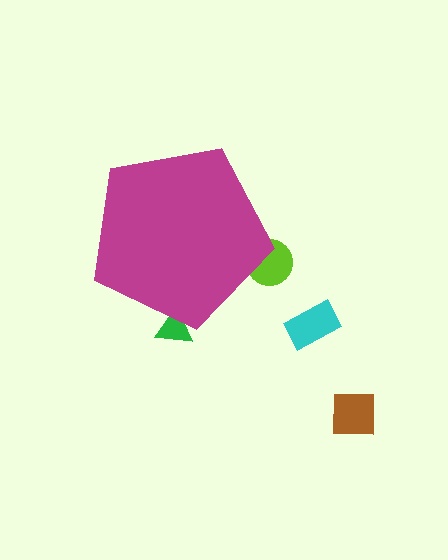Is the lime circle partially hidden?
Yes, the lime circle is partially hidden behind the magenta pentagon.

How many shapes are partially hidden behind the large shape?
2 shapes are partially hidden.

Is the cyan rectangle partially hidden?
No, the cyan rectangle is fully visible.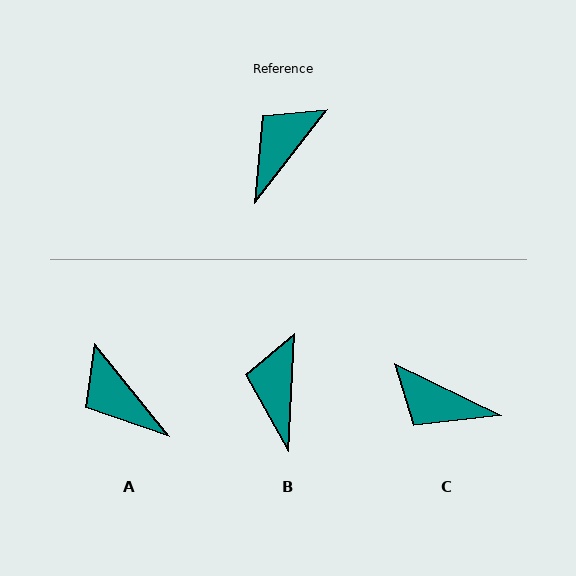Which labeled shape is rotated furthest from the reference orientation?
C, about 102 degrees away.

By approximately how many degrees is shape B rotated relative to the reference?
Approximately 34 degrees counter-clockwise.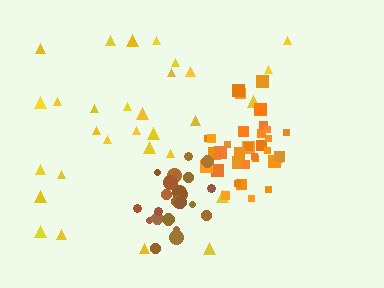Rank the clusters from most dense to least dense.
orange, brown, yellow.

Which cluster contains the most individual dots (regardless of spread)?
Orange (35).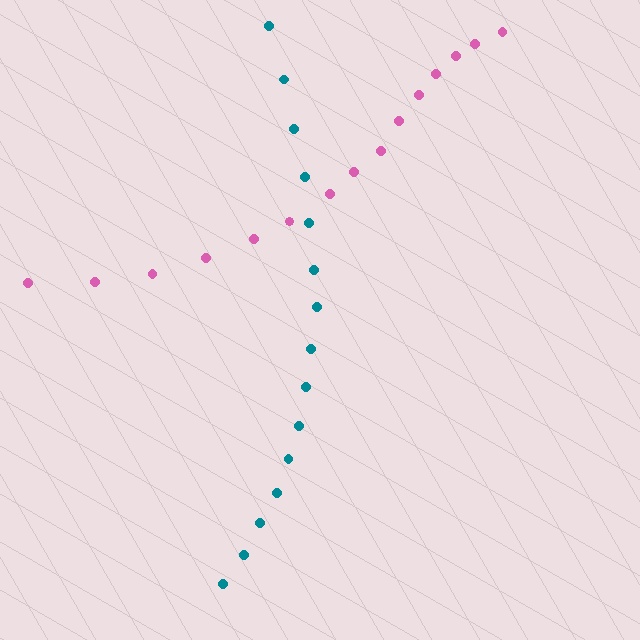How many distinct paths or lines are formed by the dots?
There are 2 distinct paths.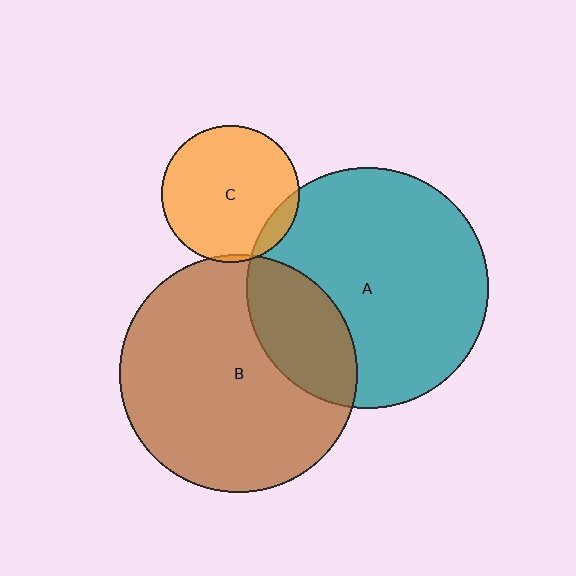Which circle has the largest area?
Circle A (teal).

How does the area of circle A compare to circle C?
Approximately 3.1 times.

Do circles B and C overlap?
Yes.